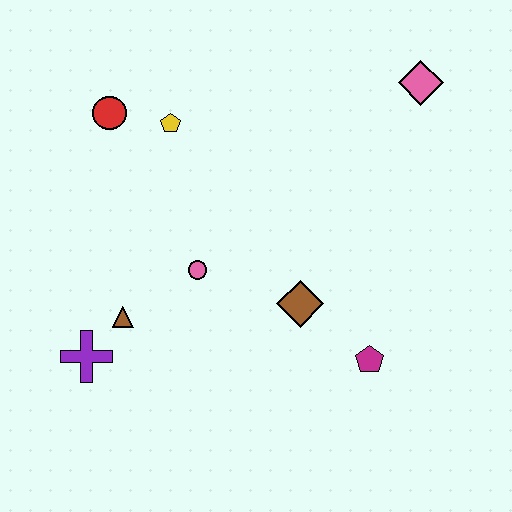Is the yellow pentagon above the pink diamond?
No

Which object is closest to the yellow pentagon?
The red circle is closest to the yellow pentagon.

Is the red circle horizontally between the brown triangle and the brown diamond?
No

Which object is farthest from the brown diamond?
The red circle is farthest from the brown diamond.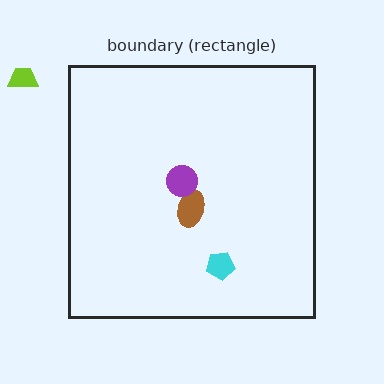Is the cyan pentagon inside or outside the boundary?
Inside.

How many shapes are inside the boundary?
3 inside, 1 outside.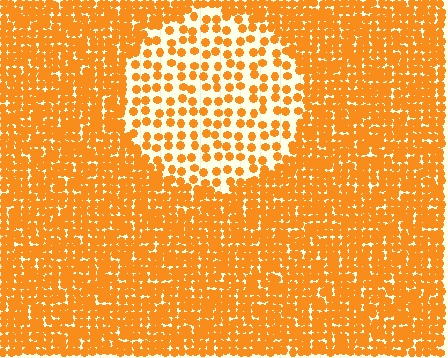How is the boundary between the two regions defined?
The boundary is defined by a change in element density (approximately 2.5x ratio). All elements are the same color, size, and shape.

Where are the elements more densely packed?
The elements are more densely packed outside the circle boundary.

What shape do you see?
I see a circle.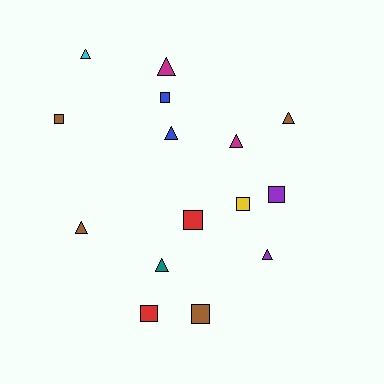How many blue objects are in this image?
There are 2 blue objects.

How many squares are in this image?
There are 7 squares.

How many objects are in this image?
There are 15 objects.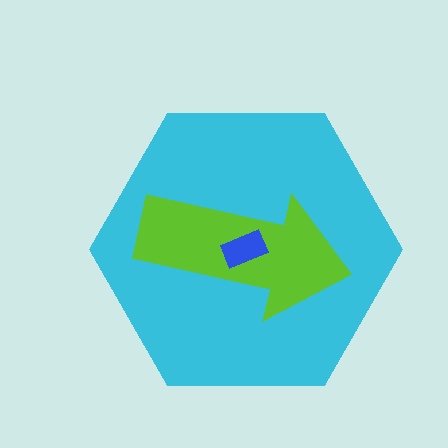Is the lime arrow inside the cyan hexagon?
Yes.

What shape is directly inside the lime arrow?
The blue rectangle.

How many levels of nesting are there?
3.